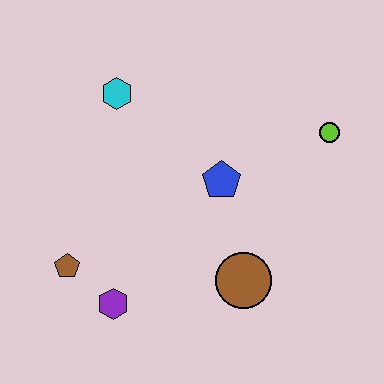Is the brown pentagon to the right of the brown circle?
No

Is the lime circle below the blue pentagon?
No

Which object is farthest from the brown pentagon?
The lime circle is farthest from the brown pentagon.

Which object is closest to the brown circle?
The blue pentagon is closest to the brown circle.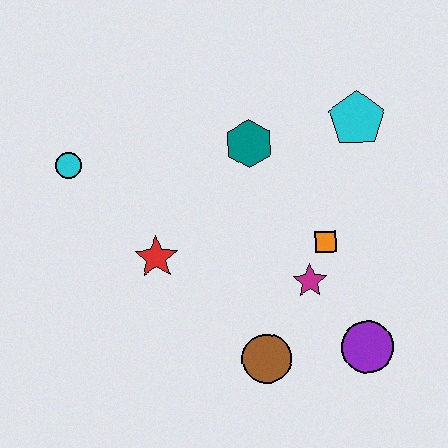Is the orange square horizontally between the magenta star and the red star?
No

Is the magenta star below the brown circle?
No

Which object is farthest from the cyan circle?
The purple circle is farthest from the cyan circle.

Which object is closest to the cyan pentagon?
The teal hexagon is closest to the cyan pentagon.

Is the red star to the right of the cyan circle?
Yes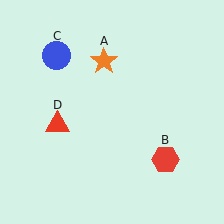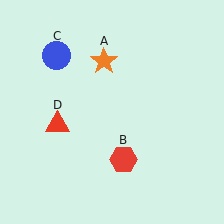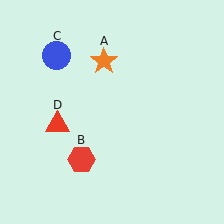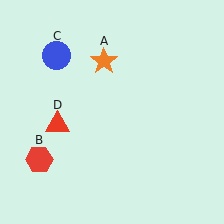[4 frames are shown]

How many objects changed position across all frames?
1 object changed position: red hexagon (object B).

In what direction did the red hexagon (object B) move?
The red hexagon (object B) moved left.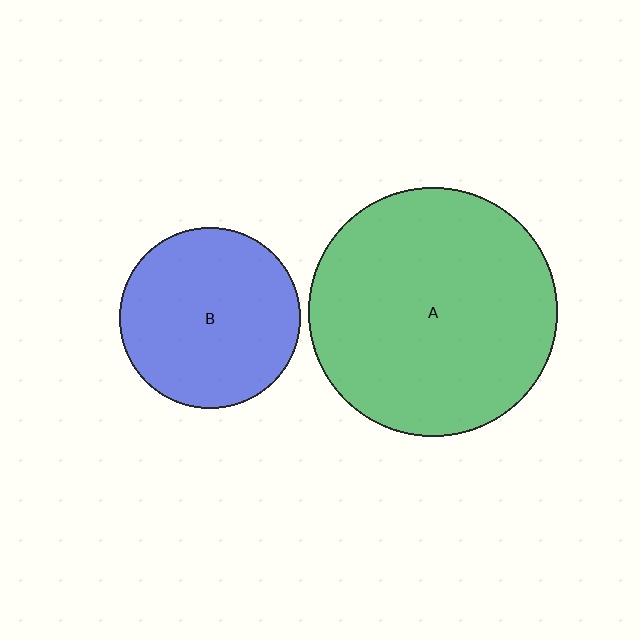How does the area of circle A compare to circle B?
Approximately 1.9 times.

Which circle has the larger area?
Circle A (green).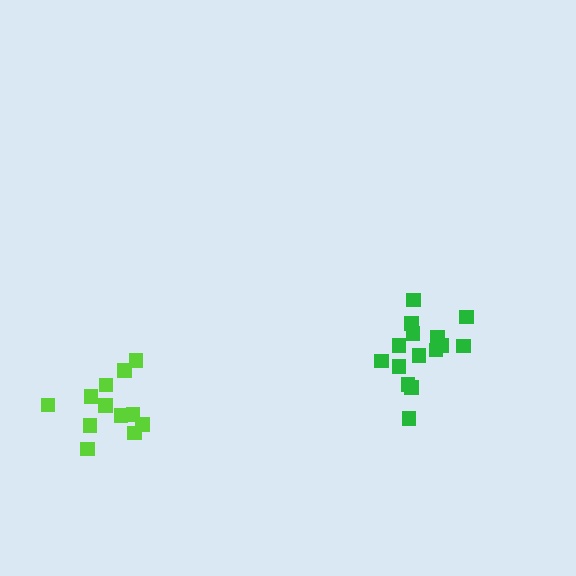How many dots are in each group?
Group 1: 15 dots, Group 2: 12 dots (27 total).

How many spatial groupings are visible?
There are 2 spatial groupings.